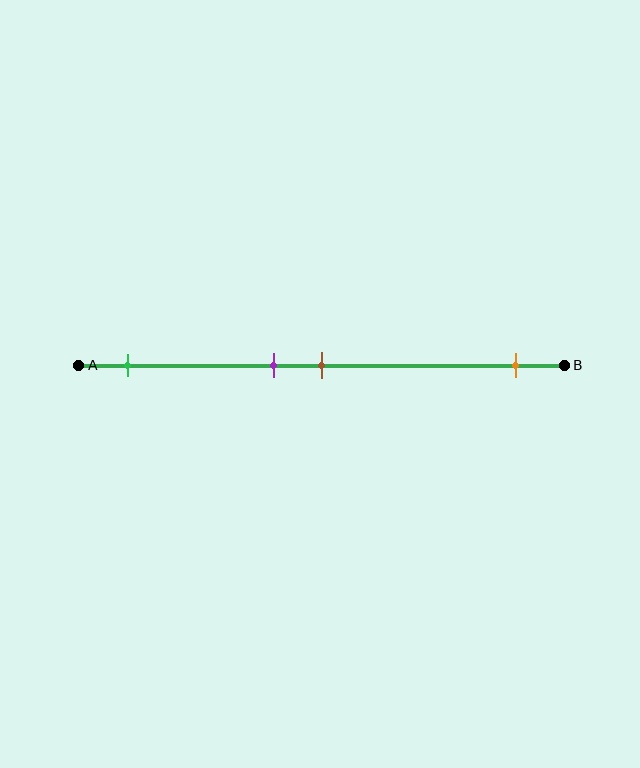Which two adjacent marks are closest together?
The purple and brown marks are the closest adjacent pair.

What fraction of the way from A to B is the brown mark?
The brown mark is approximately 50% (0.5) of the way from A to B.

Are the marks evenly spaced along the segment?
No, the marks are not evenly spaced.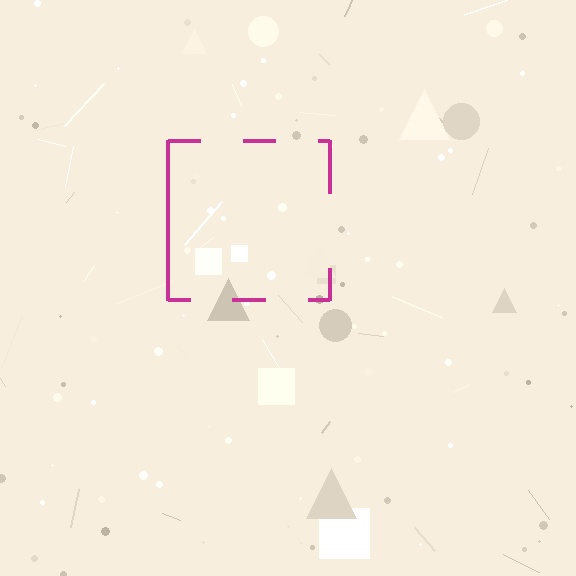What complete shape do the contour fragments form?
The contour fragments form a square.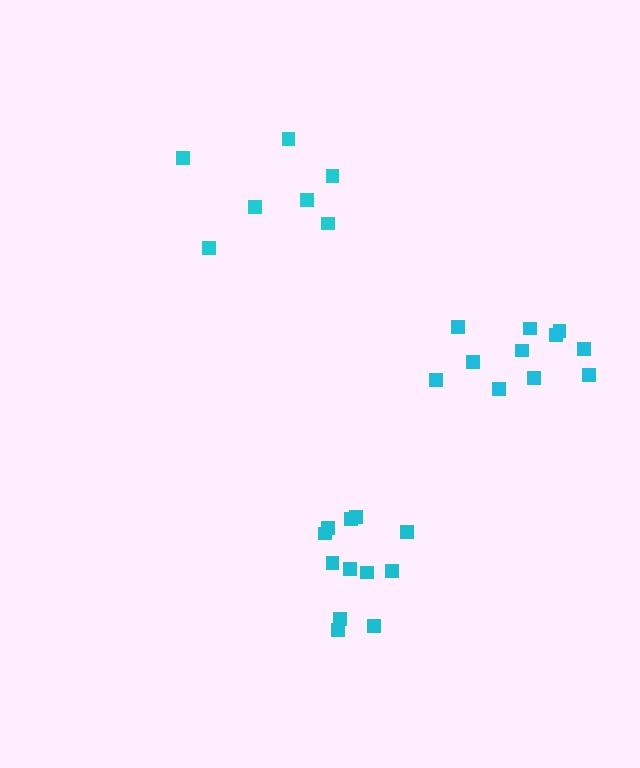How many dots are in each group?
Group 1: 7 dots, Group 2: 12 dots, Group 3: 11 dots (30 total).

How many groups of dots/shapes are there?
There are 3 groups.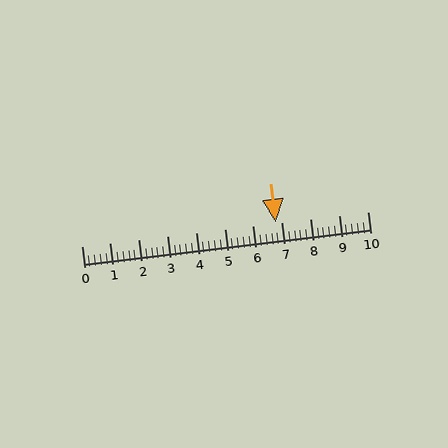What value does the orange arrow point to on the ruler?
The orange arrow points to approximately 6.8.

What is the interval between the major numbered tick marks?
The major tick marks are spaced 1 units apart.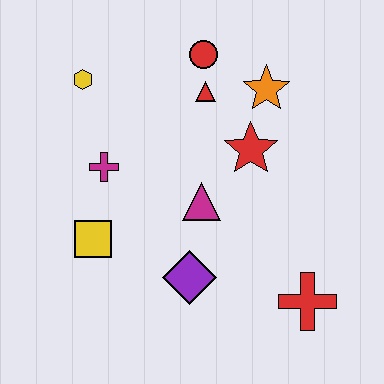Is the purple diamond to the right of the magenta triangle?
No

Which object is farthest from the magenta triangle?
The yellow hexagon is farthest from the magenta triangle.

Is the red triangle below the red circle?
Yes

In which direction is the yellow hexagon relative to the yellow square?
The yellow hexagon is above the yellow square.